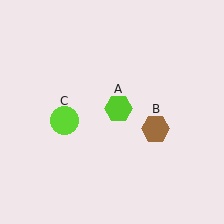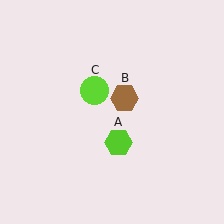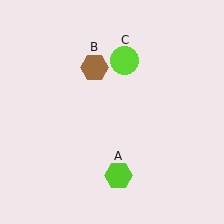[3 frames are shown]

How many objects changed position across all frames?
3 objects changed position: lime hexagon (object A), brown hexagon (object B), lime circle (object C).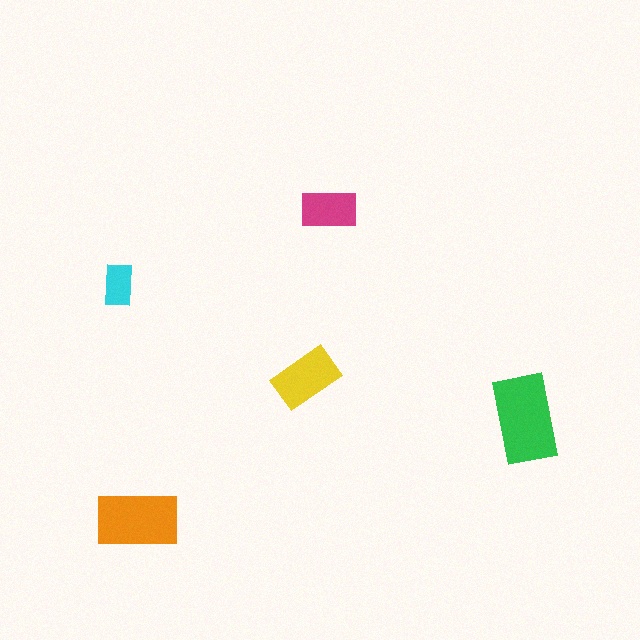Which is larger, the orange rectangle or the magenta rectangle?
The orange one.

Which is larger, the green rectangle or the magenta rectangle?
The green one.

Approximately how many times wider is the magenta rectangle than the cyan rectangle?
About 1.5 times wider.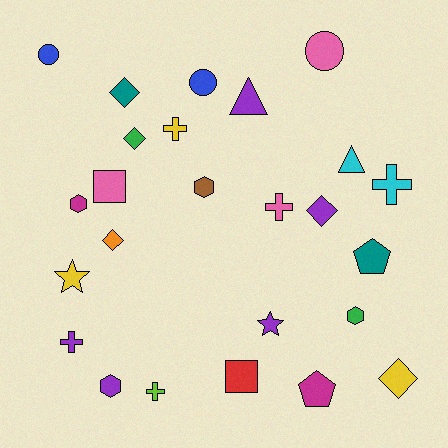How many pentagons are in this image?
There are 2 pentagons.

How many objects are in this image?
There are 25 objects.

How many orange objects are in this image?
There is 1 orange object.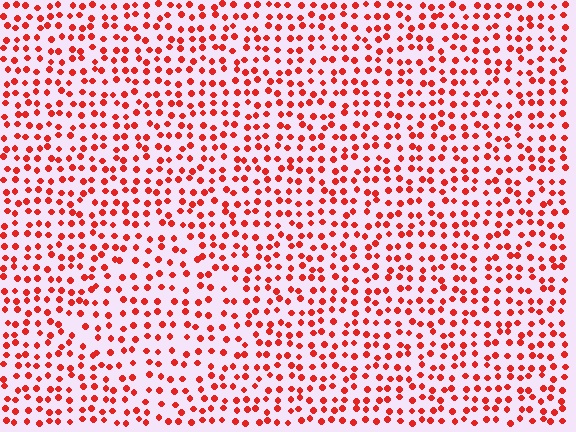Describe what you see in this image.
The image contains small red elements arranged at two different densities. A diamond-shaped region is visible where the elements are less densely packed than the surrounding area.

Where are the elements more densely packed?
The elements are more densely packed outside the diamond boundary.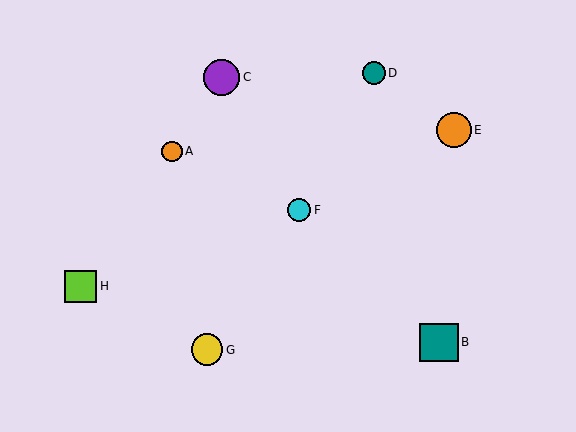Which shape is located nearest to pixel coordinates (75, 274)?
The lime square (labeled H) at (80, 286) is nearest to that location.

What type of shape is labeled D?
Shape D is a teal circle.